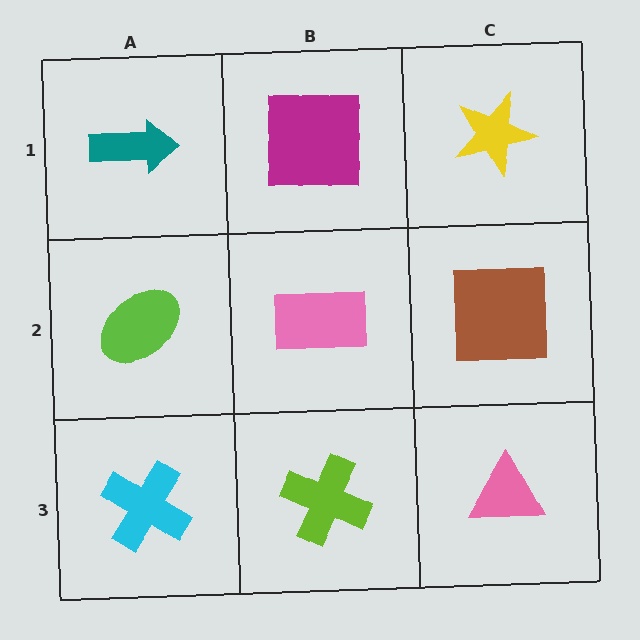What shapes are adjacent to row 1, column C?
A brown square (row 2, column C), a magenta square (row 1, column B).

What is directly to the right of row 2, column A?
A pink rectangle.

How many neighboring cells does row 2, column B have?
4.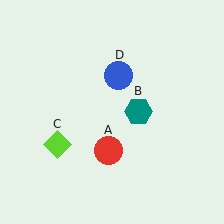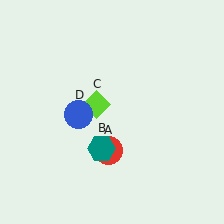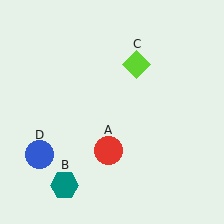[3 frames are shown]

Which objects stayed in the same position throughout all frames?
Red circle (object A) remained stationary.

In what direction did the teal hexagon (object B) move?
The teal hexagon (object B) moved down and to the left.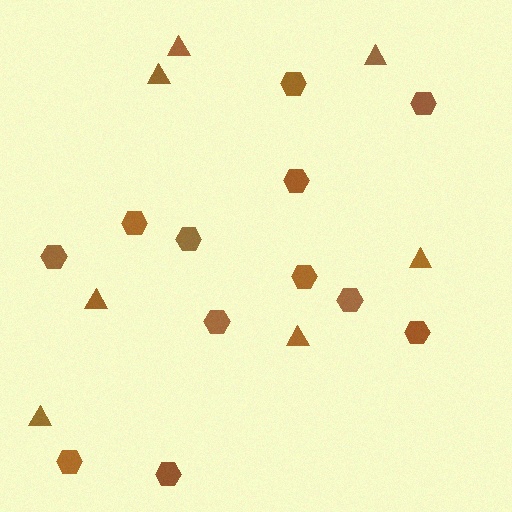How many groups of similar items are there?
There are 2 groups: one group of triangles (7) and one group of hexagons (12).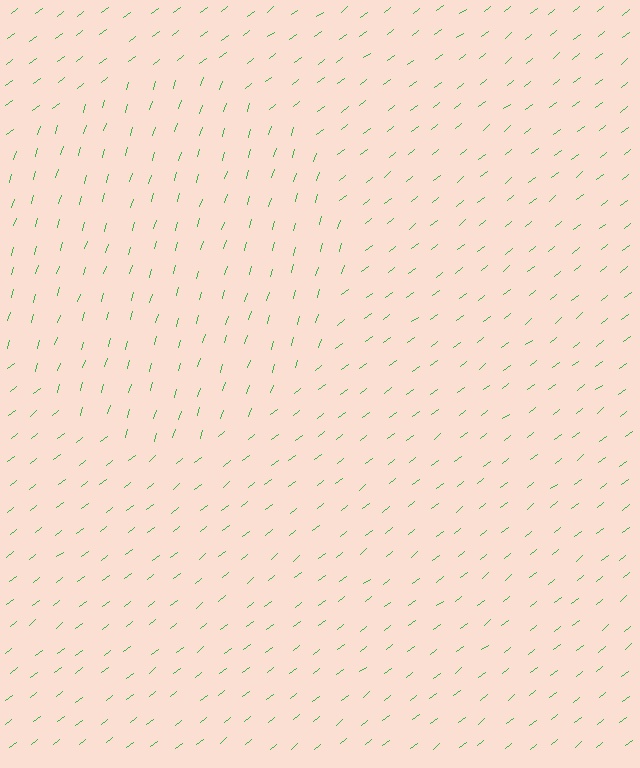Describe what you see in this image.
The image is filled with small green line segments. A circle region in the image has lines oriented differently from the surrounding lines, creating a visible texture boundary.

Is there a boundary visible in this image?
Yes, there is a texture boundary formed by a change in line orientation.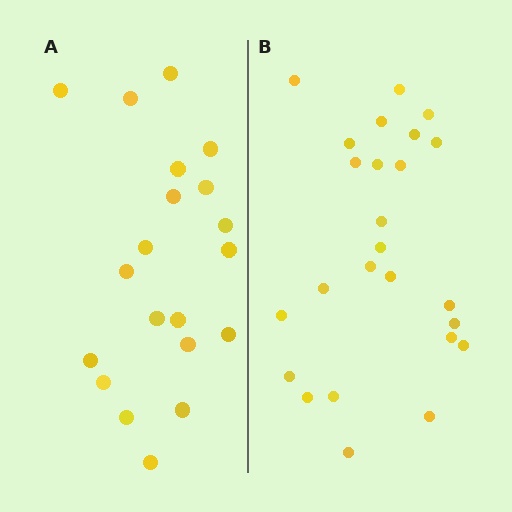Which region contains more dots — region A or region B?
Region B (the right region) has more dots.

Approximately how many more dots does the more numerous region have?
Region B has about 5 more dots than region A.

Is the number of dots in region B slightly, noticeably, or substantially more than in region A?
Region B has noticeably more, but not dramatically so. The ratio is roughly 1.2 to 1.